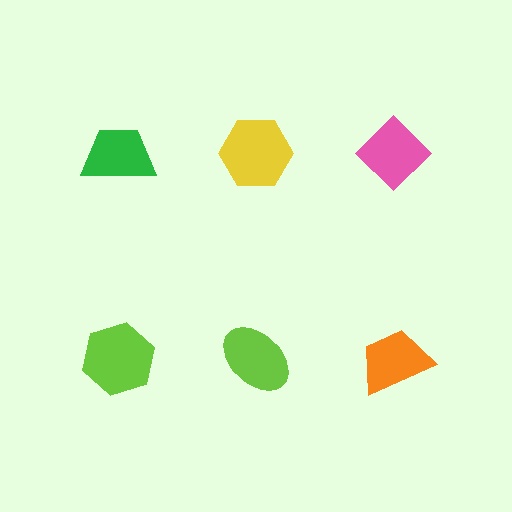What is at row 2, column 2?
A lime ellipse.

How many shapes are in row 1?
3 shapes.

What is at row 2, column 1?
A lime hexagon.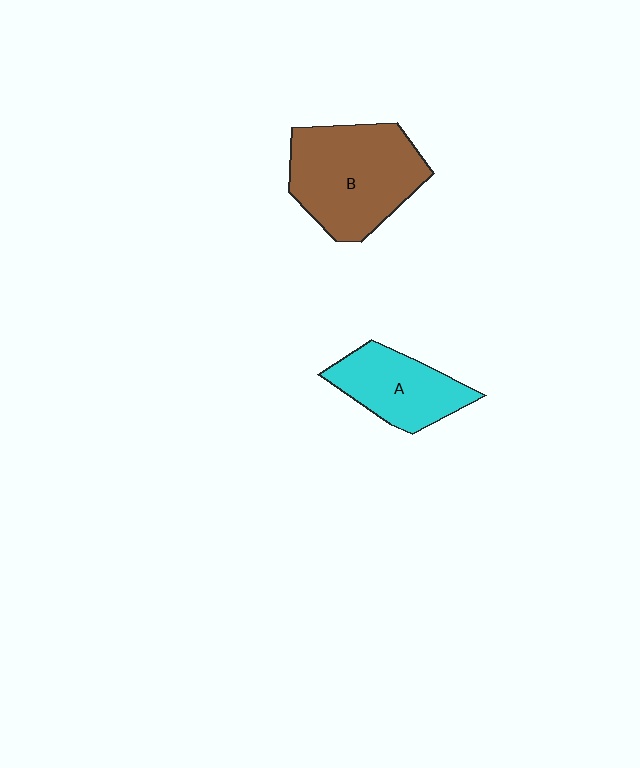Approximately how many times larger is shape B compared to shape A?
Approximately 1.6 times.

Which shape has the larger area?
Shape B (brown).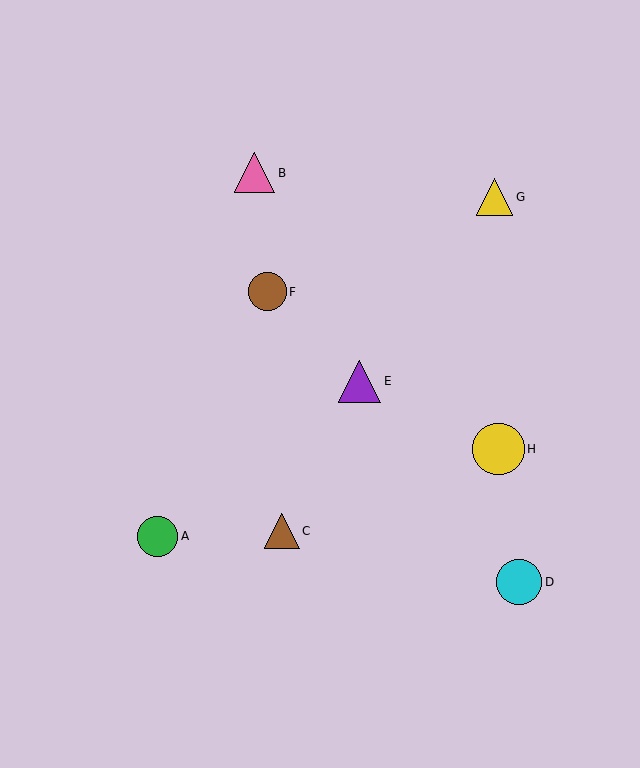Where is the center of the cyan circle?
The center of the cyan circle is at (519, 582).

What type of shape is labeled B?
Shape B is a pink triangle.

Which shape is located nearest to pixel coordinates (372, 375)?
The purple triangle (labeled E) at (360, 381) is nearest to that location.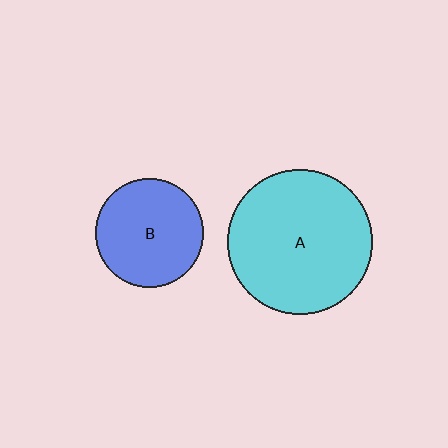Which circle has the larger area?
Circle A (cyan).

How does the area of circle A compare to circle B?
Approximately 1.8 times.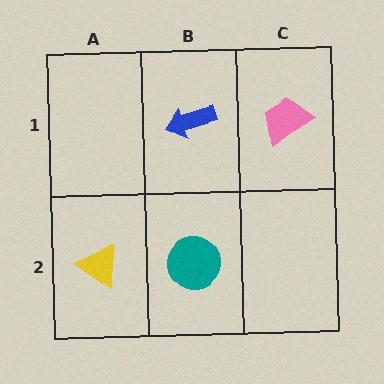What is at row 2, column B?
A teal circle.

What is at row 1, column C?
A pink trapezoid.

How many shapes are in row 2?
2 shapes.